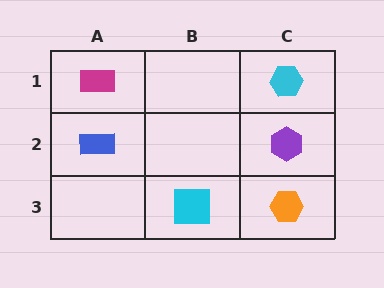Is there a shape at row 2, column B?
No, that cell is empty.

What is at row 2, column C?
A purple hexagon.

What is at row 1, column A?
A magenta rectangle.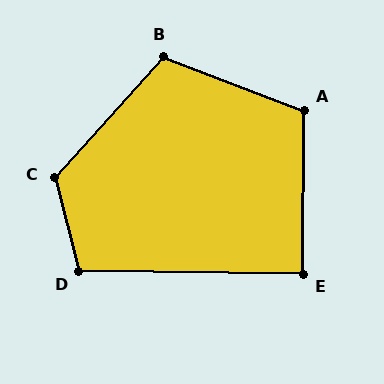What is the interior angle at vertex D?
Approximately 105 degrees (obtuse).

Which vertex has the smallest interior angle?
E, at approximately 90 degrees.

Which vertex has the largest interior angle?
C, at approximately 123 degrees.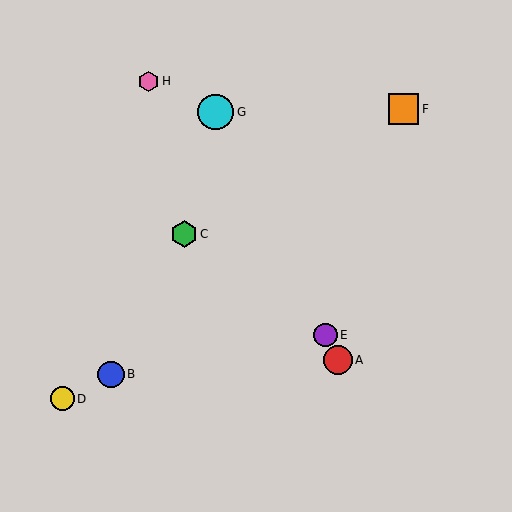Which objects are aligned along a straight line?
Objects A, E, G are aligned along a straight line.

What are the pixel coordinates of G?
Object G is at (216, 112).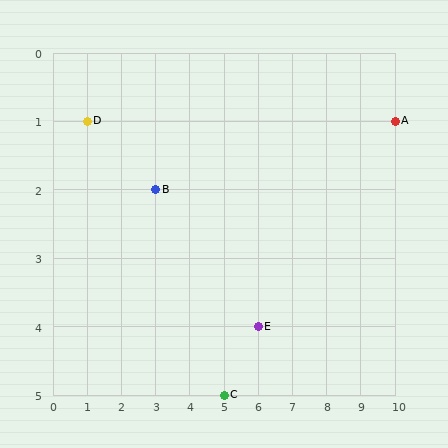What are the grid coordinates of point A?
Point A is at grid coordinates (10, 1).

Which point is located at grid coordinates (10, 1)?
Point A is at (10, 1).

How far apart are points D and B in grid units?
Points D and B are 2 columns and 1 row apart (about 2.2 grid units diagonally).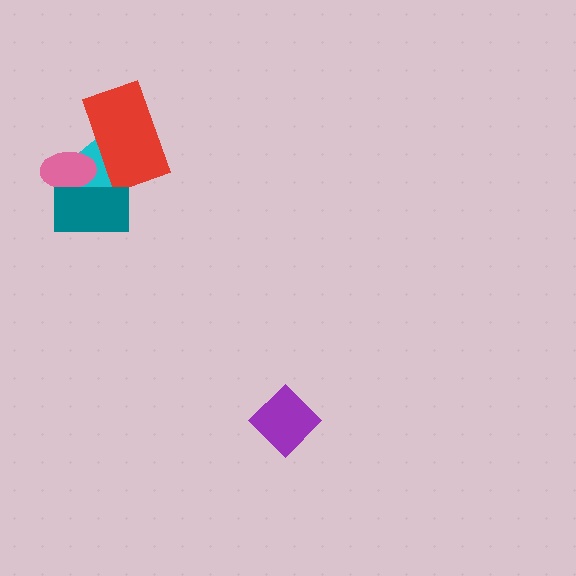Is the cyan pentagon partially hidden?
Yes, it is partially covered by another shape.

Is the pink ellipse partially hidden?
Yes, it is partially covered by another shape.